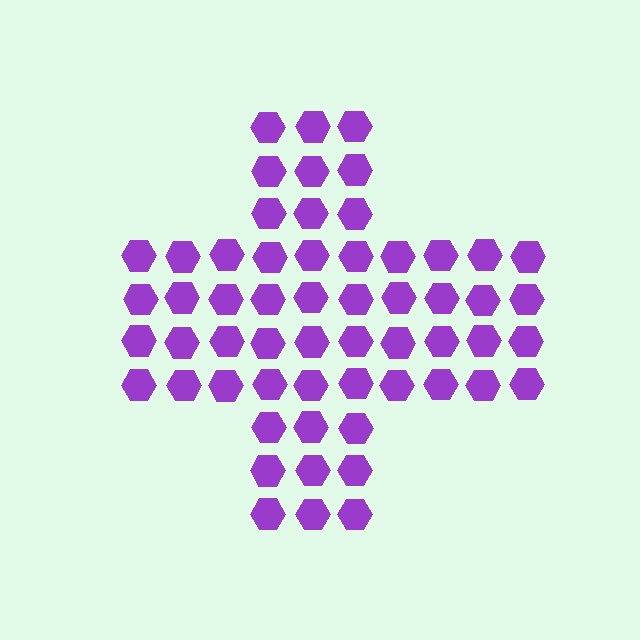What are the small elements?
The small elements are hexagons.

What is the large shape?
The large shape is a cross.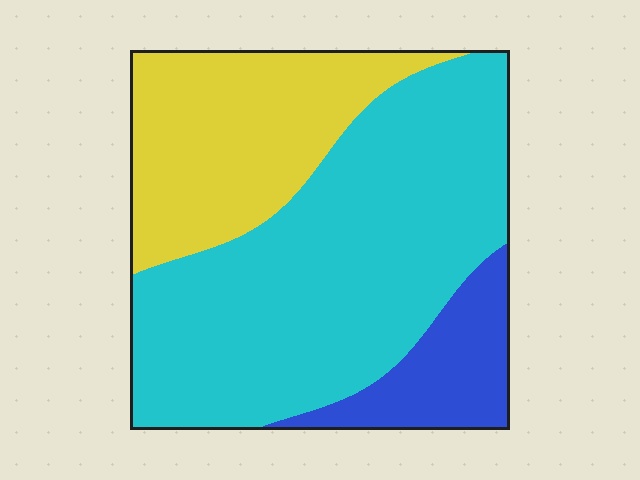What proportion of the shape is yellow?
Yellow covers 29% of the shape.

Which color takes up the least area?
Blue, at roughly 15%.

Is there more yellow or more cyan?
Cyan.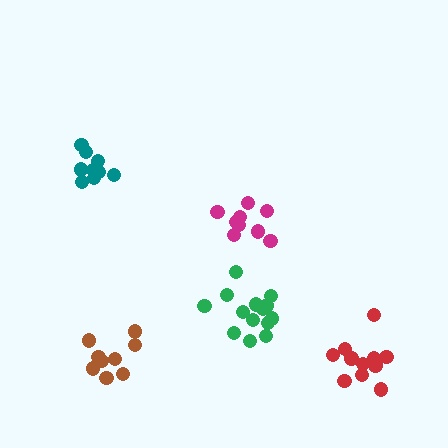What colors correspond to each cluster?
The clusters are colored: green, magenta, teal, red, brown.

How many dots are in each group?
Group 1: 15 dots, Group 2: 9 dots, Group 3: 9 dots, Group 4: 11 dots, Group 5: 9 dots (53 total).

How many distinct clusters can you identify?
There are 5 distinct clusters.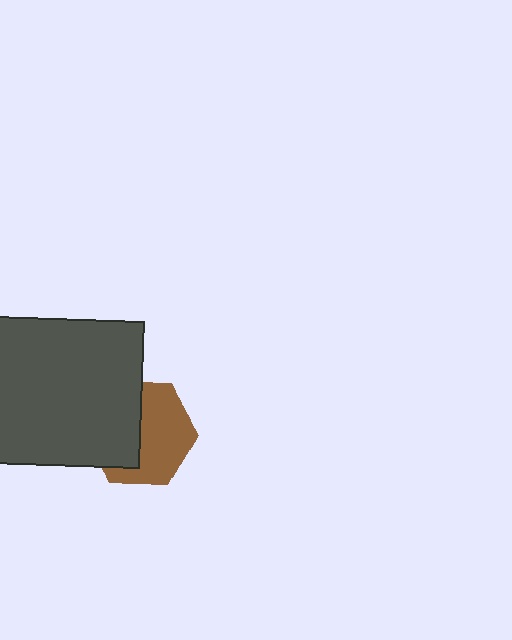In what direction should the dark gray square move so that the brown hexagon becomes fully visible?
The dark gray square should move left. That is the shortest direction to clear the overlap and leave the brown hexagon fully visible.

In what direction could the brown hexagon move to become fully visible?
The brown hexagon could move right. That would shift it out from behind the dark gray square entirely.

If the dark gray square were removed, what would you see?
You would see the complete brown hexagon.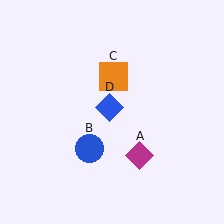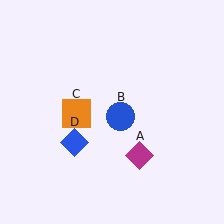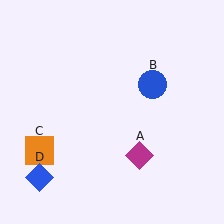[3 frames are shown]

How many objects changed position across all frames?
3 objects changed position: blue circle (object B), orange square (object C), blue diamond (object D).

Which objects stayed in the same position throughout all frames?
Magenta diamond (object A) remained stationary.